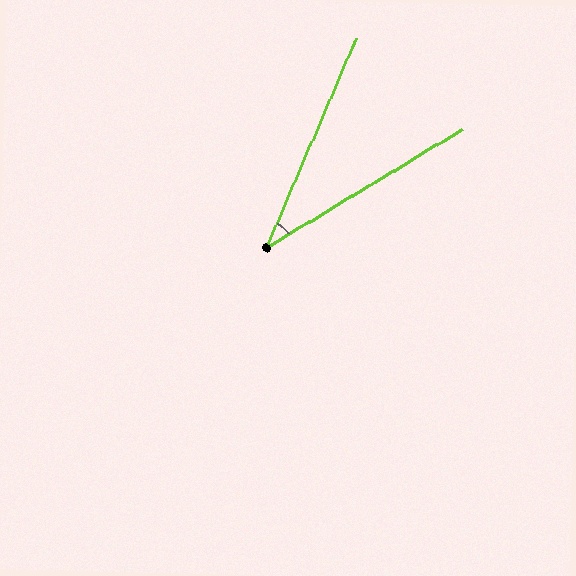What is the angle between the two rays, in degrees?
Approximately 36 degrees.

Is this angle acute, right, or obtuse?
It is acute.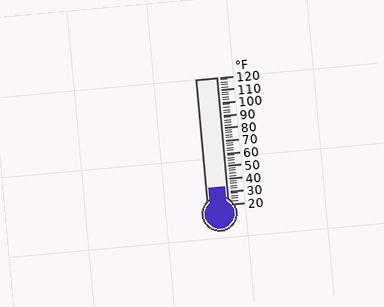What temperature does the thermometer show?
The thermometer shows approximately 34°F.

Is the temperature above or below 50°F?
The temperature is below 50°F.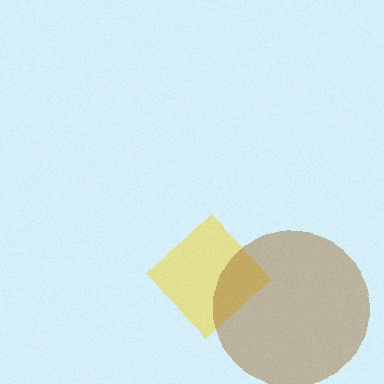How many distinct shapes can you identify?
There are 2 distinct shapes: a yellow diamond, a brown circle.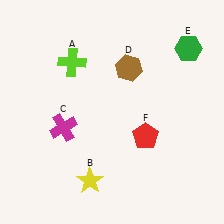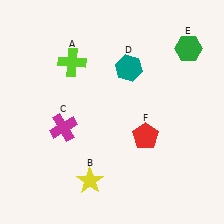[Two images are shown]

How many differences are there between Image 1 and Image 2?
There is 1 difference between the two images.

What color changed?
The hexagon (D) changed from brown in Image 1 to teal in Image 2.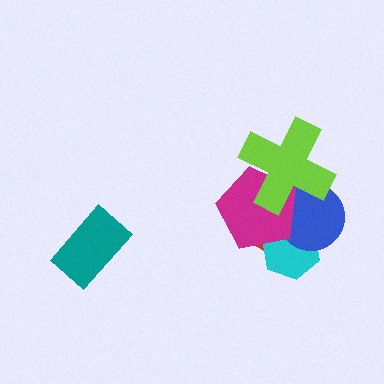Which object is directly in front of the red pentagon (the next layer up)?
The cyan hexagon is directly in front of the red pentagon.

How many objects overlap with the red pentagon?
4 objects overlap with the red pentagon.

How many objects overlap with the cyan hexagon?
3 objects overlap with the cyan hexagon.